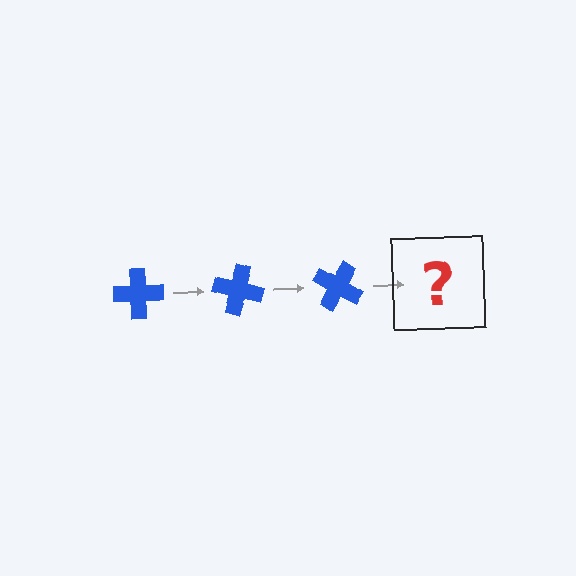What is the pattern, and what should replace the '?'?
The pattern is that the cross rotates 15 degrees each step. The '?' should be a blue cross rotated 45 degrees.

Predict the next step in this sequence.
The next step is a blue cross rotated 45 degrees.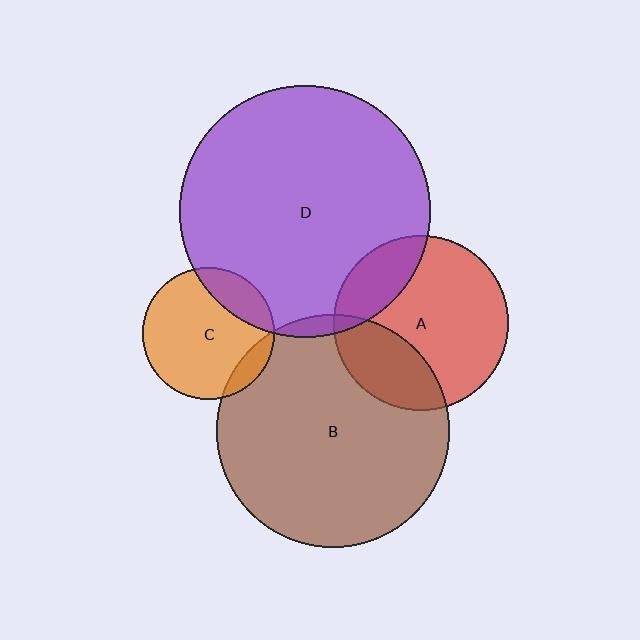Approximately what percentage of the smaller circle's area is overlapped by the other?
Approximately 20%.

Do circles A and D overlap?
Yes.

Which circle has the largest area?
Circle D (purple).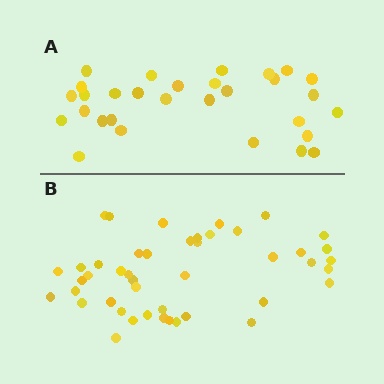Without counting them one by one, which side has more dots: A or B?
Region B (the bottom region) has more dots.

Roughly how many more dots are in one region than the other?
Region B has approximately 15 more dots than region A.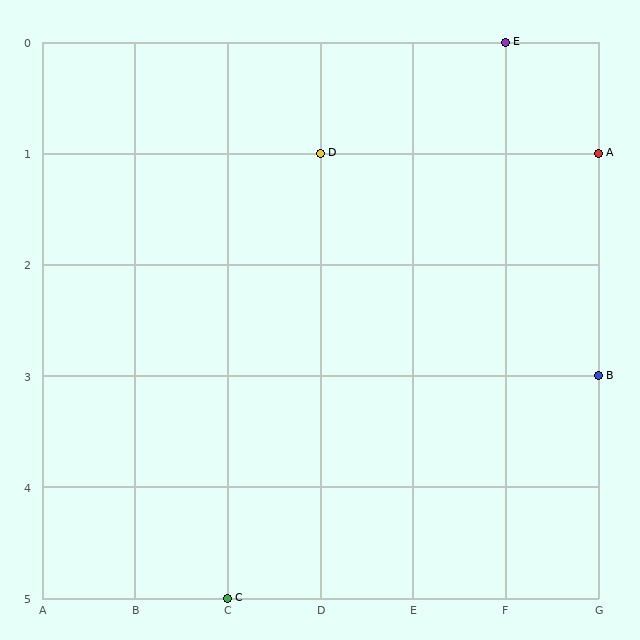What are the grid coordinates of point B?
Point B is at grid coordinates (G, 3).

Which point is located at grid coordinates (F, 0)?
Point E is at (F, 0).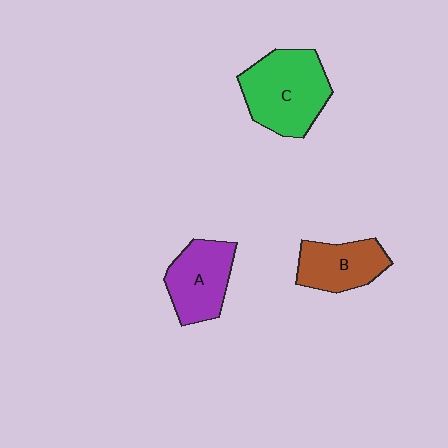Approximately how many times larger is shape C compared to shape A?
Approximately 1.4 times.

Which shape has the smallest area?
Shape B (brown).